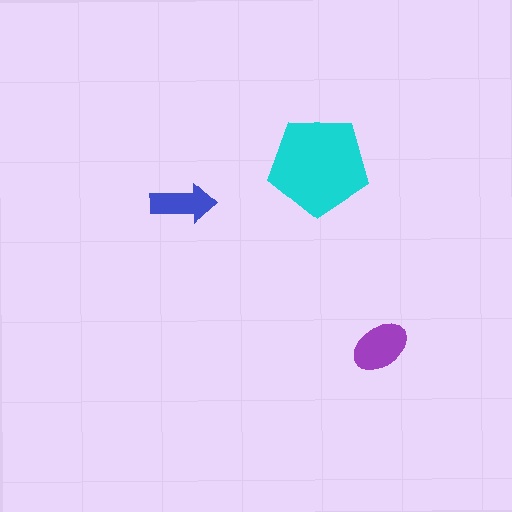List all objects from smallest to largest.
The blue arrow, the purple ellipse, the cyan pentagon.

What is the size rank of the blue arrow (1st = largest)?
3rd.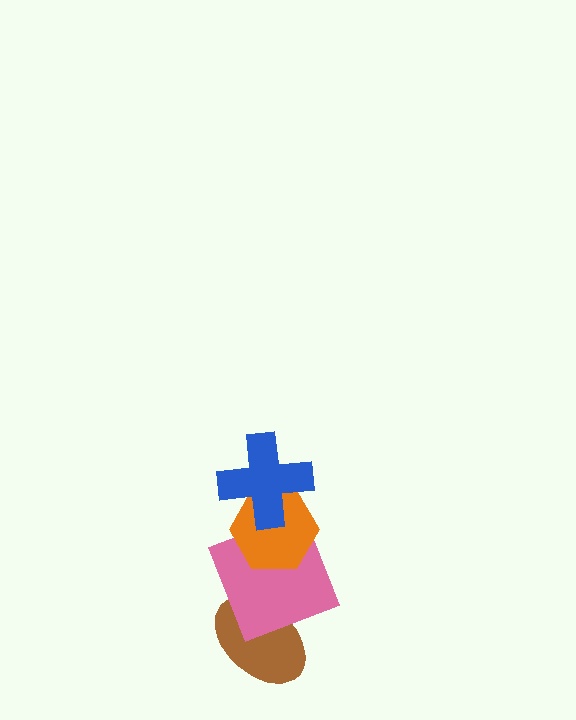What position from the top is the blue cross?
The blue cross is 1st from the top.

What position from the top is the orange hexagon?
The orange hexagon is 2nd from the top.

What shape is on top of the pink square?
The orange hexagon is on top of the pink square.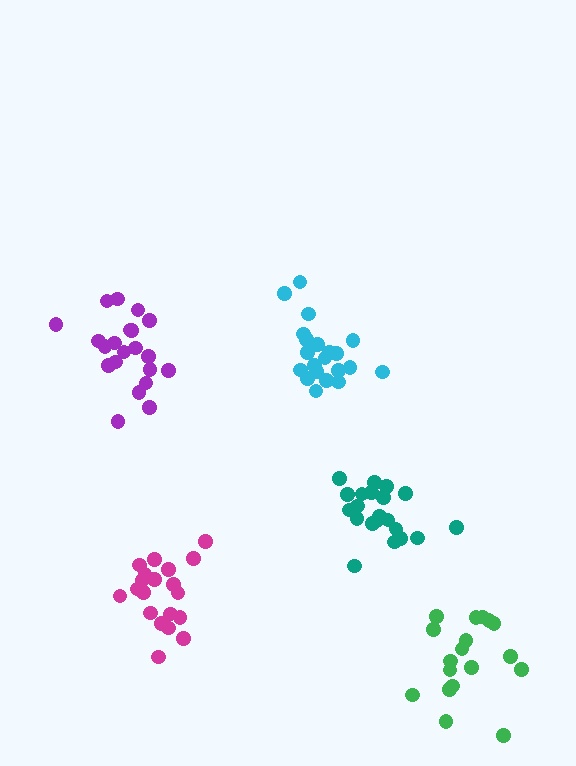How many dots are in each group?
Group 1: 21 dots, Group 2: 20 dots, Group 3: 21 dots, Group 4: 21 dots, Group 5: 18 dots (101 total).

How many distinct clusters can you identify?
There are 5 distinct clusters.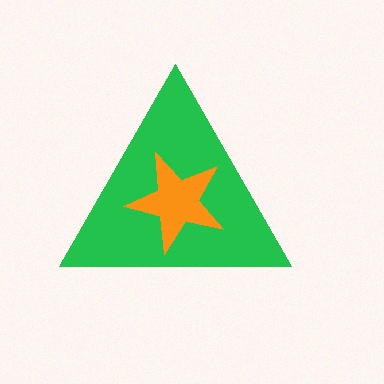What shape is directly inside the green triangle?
The orange star.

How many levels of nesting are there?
2.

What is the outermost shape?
The green triangle.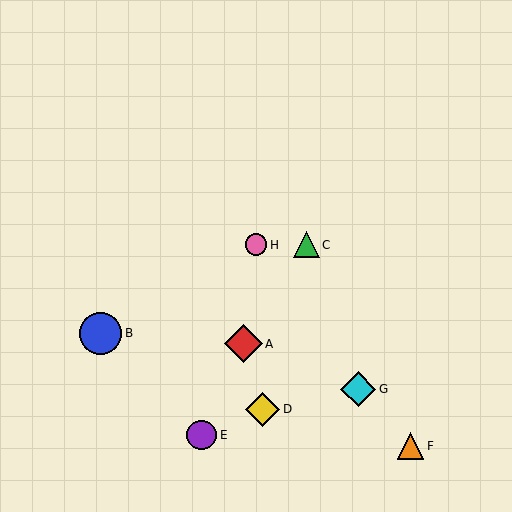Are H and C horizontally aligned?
Yes, both are at y≈245.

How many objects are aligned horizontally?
2 objects (C, H) are aligned horizontally.